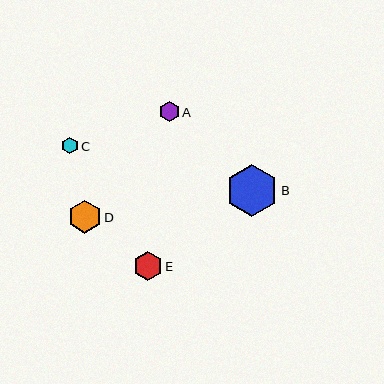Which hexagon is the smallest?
Hexagon C is the smallest with a size of approximately 16 pixels.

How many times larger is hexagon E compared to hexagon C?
Hexagon E is approximately 1.7 times the size of hexagon C.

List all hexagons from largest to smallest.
From largest to smallest: B, D, E, A, C.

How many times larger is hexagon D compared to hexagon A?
Hexagon D is approximately 1.6 times the size of hexagon A.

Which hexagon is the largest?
Hexagon B is the largest with a size of approximately 53 pixels.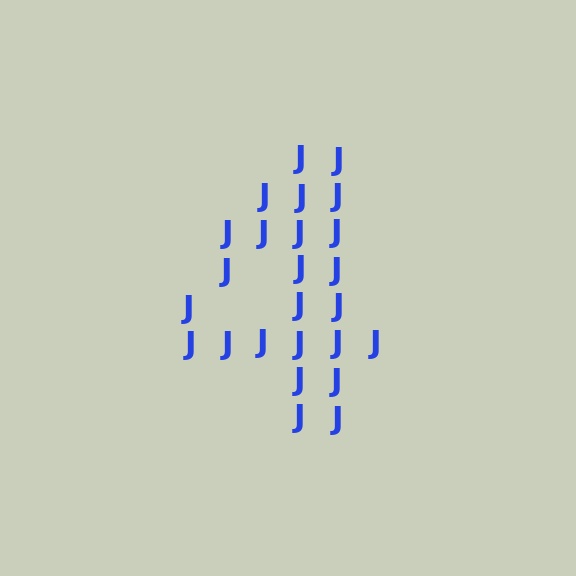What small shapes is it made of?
It is made of small letter J's.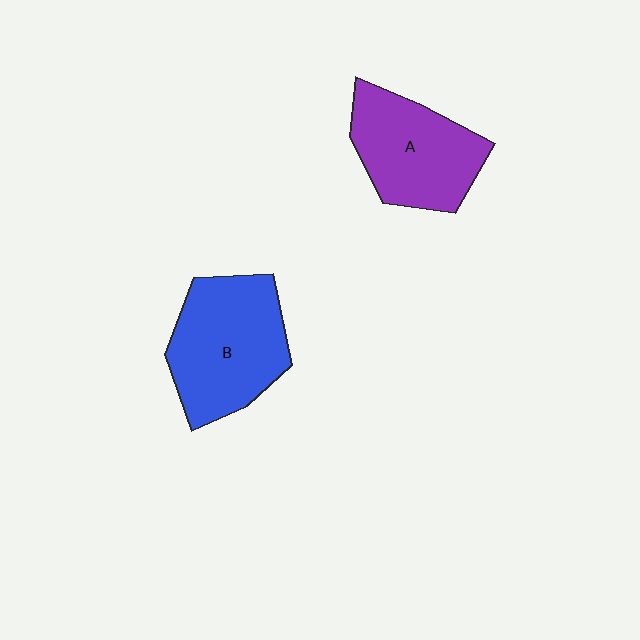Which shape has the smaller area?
Shape A (purple).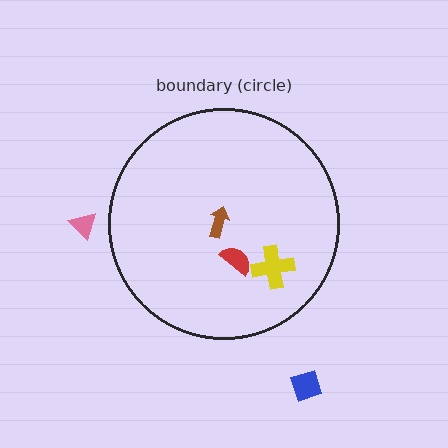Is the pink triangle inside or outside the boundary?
Outside.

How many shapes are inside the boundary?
3 inside, 2 outside.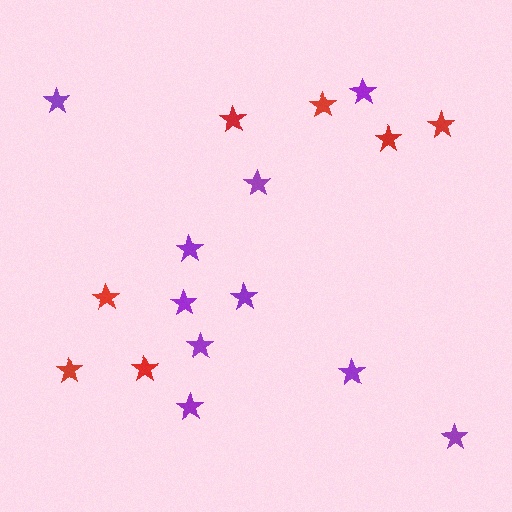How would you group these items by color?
There are 2 groups: one group of red stars (7) and one group of purple stars (10).